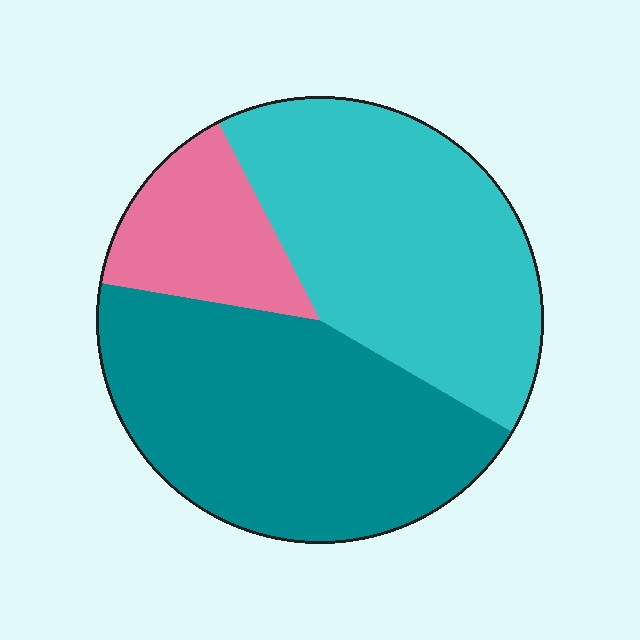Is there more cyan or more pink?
Cyan.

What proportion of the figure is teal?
Teal covers about 45% of the figure.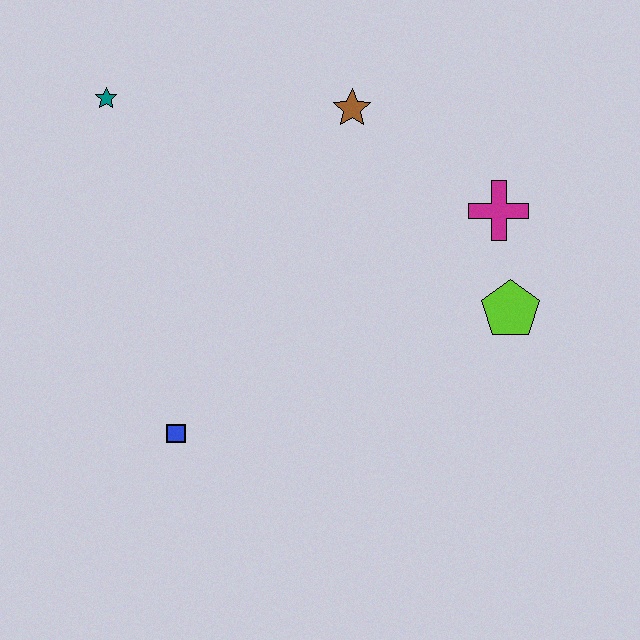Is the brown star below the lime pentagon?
No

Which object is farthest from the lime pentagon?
The teal star is farthest from the lime pentagon.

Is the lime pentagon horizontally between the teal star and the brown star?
No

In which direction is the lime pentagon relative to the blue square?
The lime pentagon is to the right of the blue square.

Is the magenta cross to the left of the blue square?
No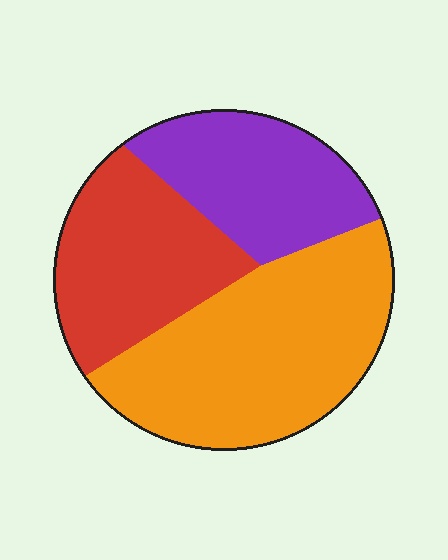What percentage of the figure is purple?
Purple takes up between a quarter and a half of the figure.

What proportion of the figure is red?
Red takes up about one quarter (1/4) of the figure.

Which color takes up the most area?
Orange, at roughly 45%.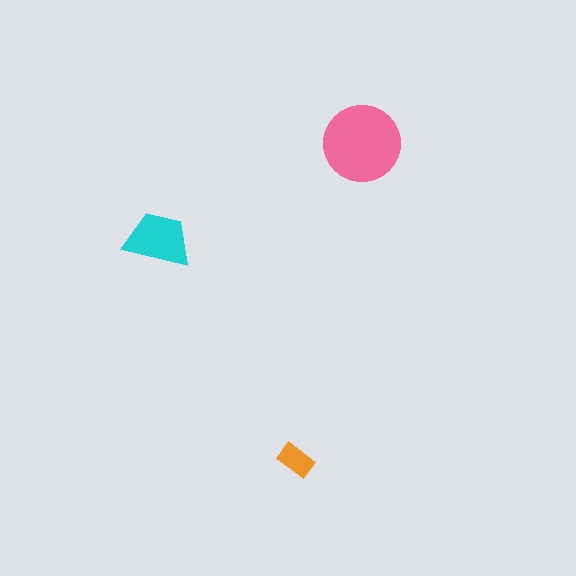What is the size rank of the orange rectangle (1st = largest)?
3rd.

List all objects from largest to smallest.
The pink circle, the cyan trapezoid, the orange rectangle.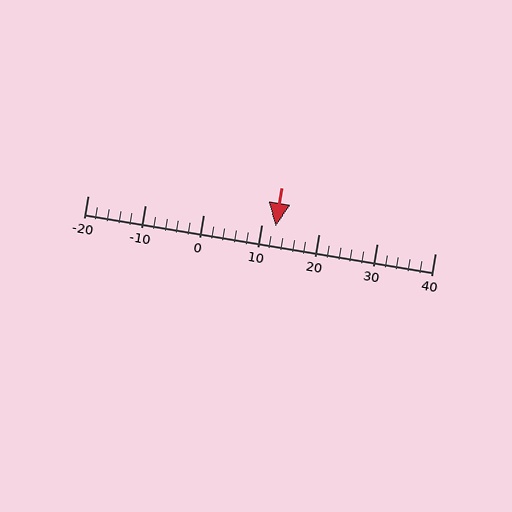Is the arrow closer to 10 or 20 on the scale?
The arrow is closer to 10.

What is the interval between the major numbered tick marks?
The major tick marks are spaced 10 units apart.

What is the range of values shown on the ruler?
The ruler shows values from -20 to 40.